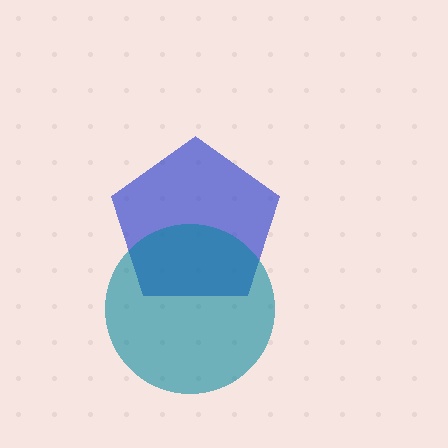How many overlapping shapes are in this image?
There are 2 overlapping shapes in the image.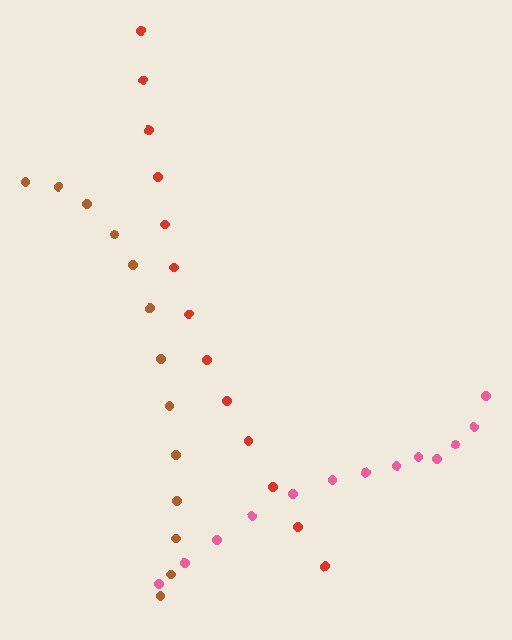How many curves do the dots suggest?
There are 3 distinct paths.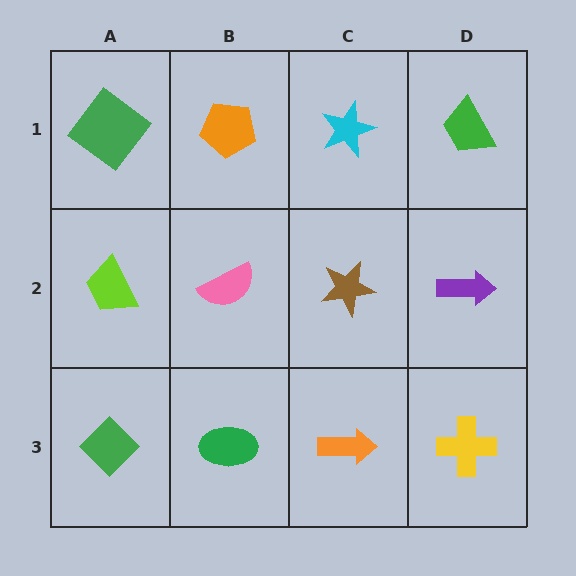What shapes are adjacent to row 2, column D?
A green trapezoid (row 1, column D), a yellow cross (row 3, column D), a brown star (row 2, column C).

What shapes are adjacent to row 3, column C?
A brown star (row 2, column C), a green ellipse (row 3, column B), a yellow cross (row 3, column D).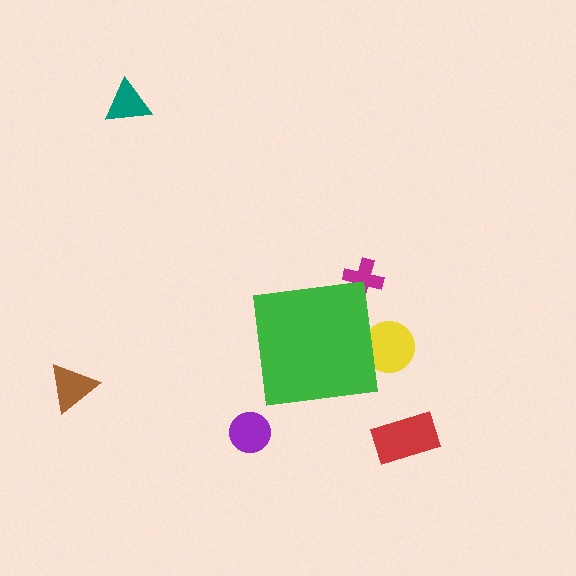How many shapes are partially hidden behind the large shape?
2 shapes are partially hidden.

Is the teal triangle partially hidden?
No, the teal triangle is fully visible.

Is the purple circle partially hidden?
No, the purple circle is fully visible.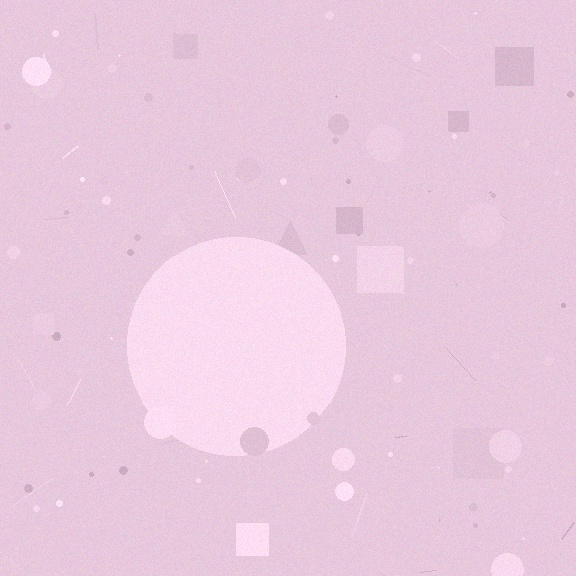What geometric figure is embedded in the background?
A circle is embedded in the background.